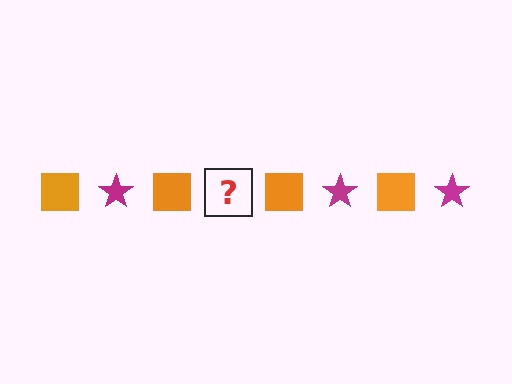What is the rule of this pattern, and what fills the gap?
The rule is that the pattern alternates between orange square and magenta star. The gap should be filled with a magenta star.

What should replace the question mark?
The question mark should be replaced with a magenta star.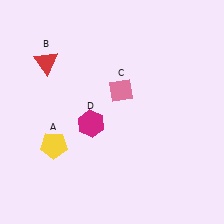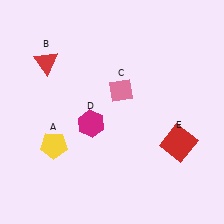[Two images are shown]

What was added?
A red square (E) was added in Image 2.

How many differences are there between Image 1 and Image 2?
There is 1 difference between the two images.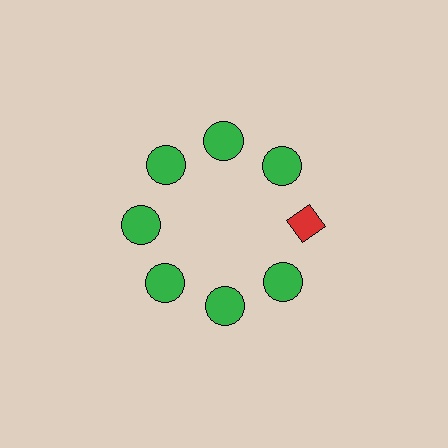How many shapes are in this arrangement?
There are 8 shapes arranged in a ring pattern.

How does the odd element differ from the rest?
It differs in both color (red instead of green) and shape (diamond instead of circle).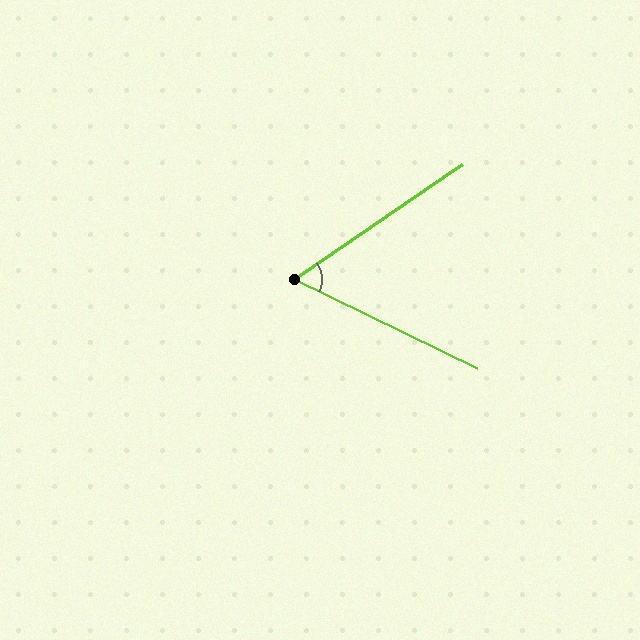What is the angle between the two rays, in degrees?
Approximately 60 degrees.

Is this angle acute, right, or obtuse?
It is acute.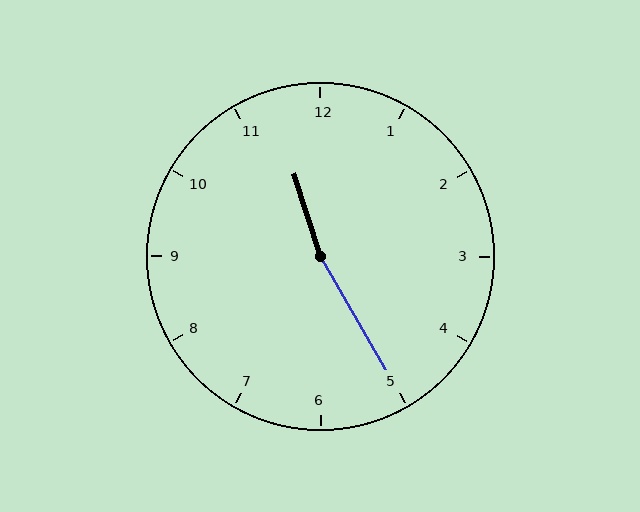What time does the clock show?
11:25.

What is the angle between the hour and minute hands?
Approximately 168 degrees.